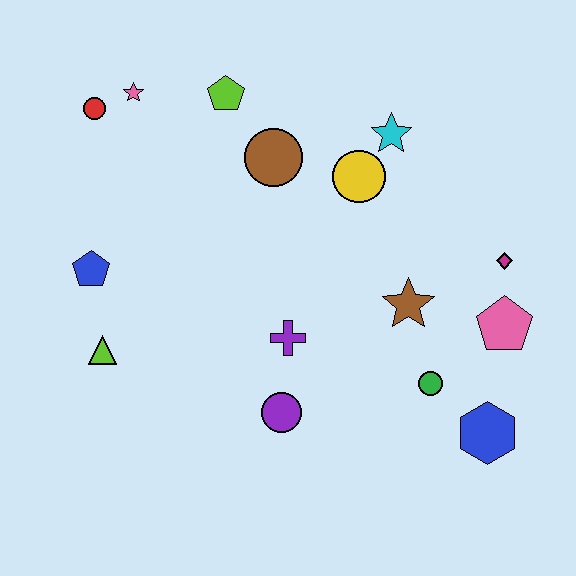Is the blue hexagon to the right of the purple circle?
Yes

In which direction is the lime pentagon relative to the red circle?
The lime pentagon is to the right of the red circle.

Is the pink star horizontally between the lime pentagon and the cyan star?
No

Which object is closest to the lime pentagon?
The brown circle is closest to the lime pentagon.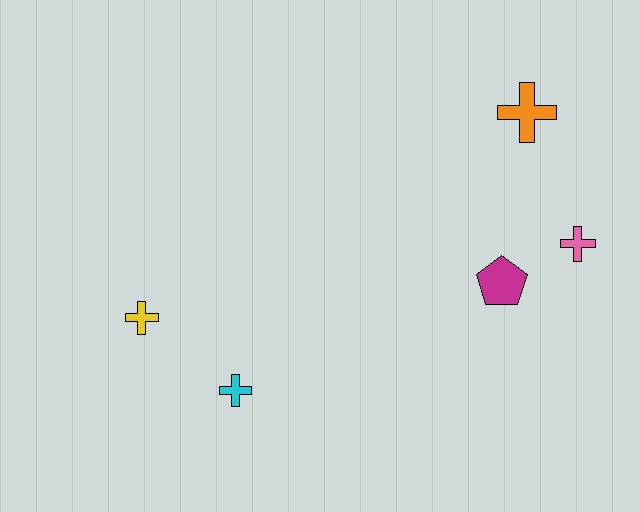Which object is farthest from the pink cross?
The yellow cross is farthest from the pink cross.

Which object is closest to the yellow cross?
The cyan cross is closest to the yellow cross.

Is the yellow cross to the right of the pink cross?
No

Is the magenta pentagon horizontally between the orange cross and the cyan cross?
Yes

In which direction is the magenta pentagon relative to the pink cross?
The magenta pentagon is to the left of the pink cross.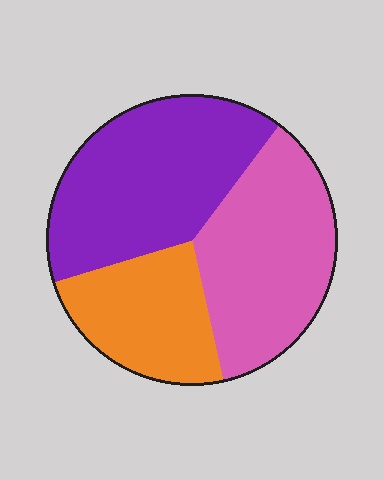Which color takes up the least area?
Orange, at roughly 25%.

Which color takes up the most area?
Purple, at roughly 40%.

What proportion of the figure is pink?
Pink takes up between a third and a half of the figure.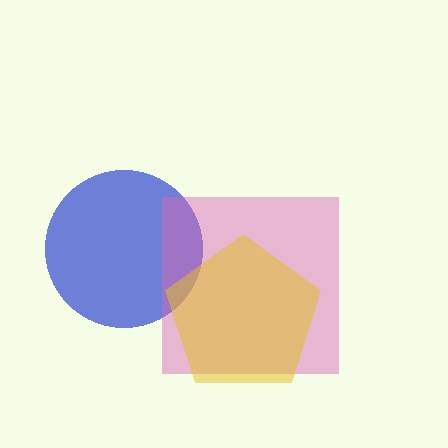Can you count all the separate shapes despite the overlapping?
Yes, there are 3 separate shapes.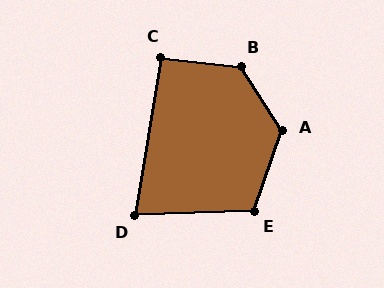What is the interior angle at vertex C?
Approximately 93 degrees (approximately right).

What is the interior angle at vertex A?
Approximately 128 degrees (obtuse).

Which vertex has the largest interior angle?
B, at approximately 129 degrees.